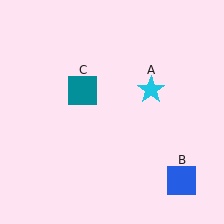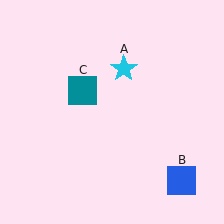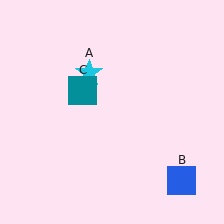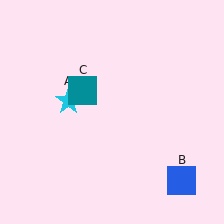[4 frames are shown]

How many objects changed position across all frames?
1 object changed position: cyan star (object A).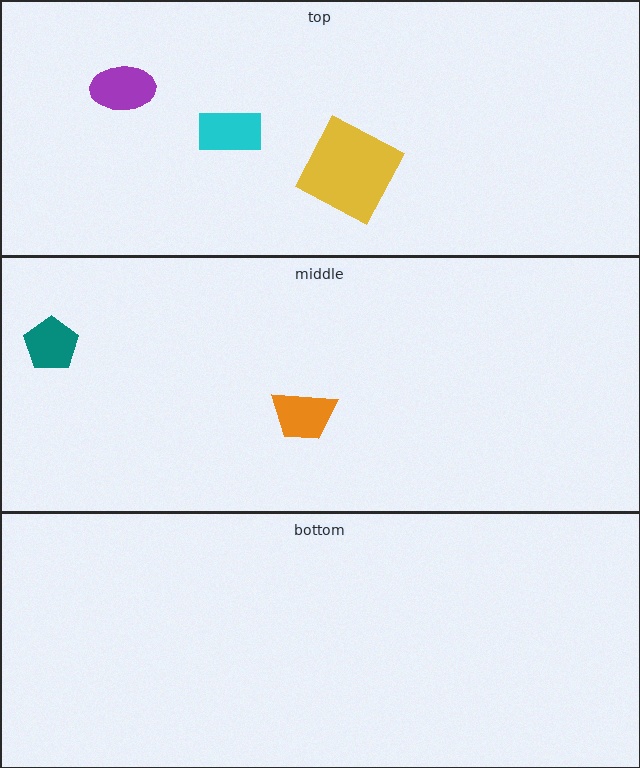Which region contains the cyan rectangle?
The top region.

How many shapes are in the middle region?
2.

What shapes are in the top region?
The cyan rectangle, the purple ellipse, the yellow square.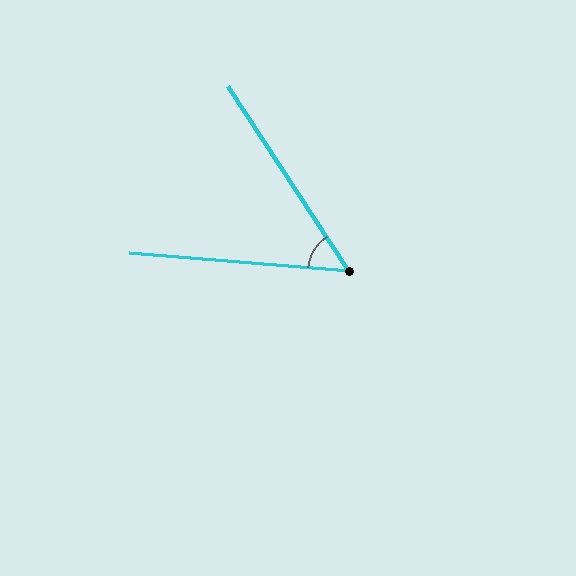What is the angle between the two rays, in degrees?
Approximately 52 degrees.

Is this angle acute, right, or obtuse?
It is acute.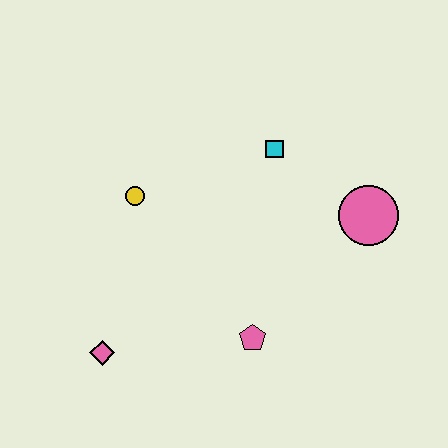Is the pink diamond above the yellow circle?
No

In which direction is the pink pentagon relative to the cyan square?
The pink pentagon is below the cyan square.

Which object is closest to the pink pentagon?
The pink diamond is closest to the pink pentagon.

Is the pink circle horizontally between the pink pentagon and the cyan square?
No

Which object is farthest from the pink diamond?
The pink circle is farthest from the pink diamond.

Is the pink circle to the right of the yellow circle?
Yes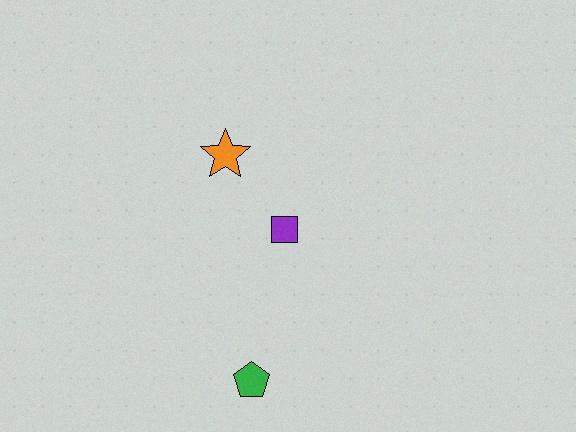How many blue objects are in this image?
There are no blue objects.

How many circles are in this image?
There are no circles.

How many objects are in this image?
There are 3 objects.